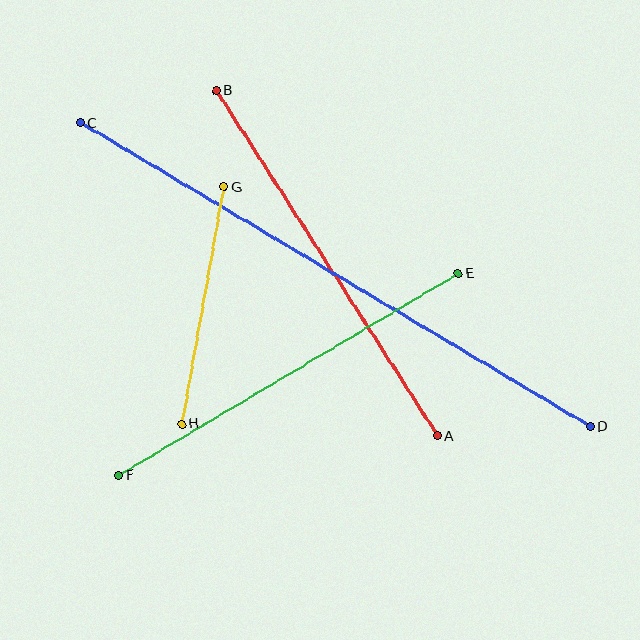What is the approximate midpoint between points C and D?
The midpoint is at approximately (335, 275) pixels.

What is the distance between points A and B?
The distance is approximately 410 pixels.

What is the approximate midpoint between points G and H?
The midpoint is at approximately (203, 305) pixels.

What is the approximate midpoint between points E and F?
The midpoint is at approximately (289, 374) pixels.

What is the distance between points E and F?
The distance is approximately 395 pixels.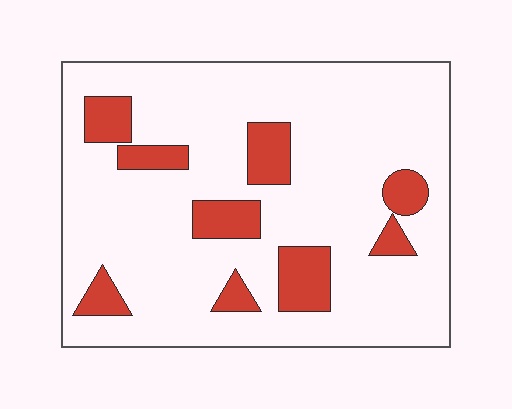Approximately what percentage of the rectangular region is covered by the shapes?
Approximately 15%.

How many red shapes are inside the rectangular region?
9.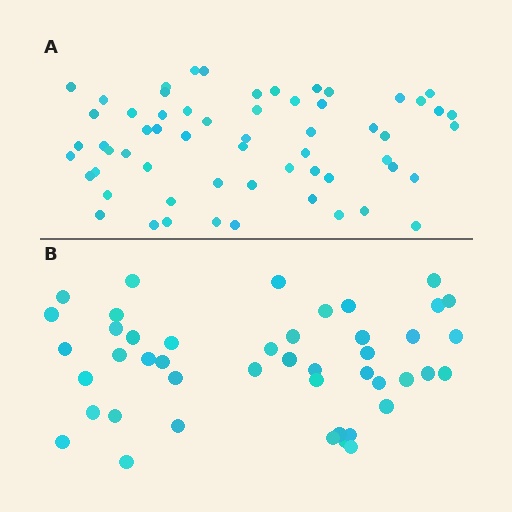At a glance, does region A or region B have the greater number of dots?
Region A (the top region) has more dots.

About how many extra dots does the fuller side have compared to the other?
Region A has approximately 15 more dots than region B.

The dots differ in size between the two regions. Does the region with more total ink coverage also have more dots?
No. Region B has more total ink coverage because its dots are larger, but region A actually contains more individual dots. Total area can be misleading — the number of items is what matters here.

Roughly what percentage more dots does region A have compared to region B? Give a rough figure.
About 35% more.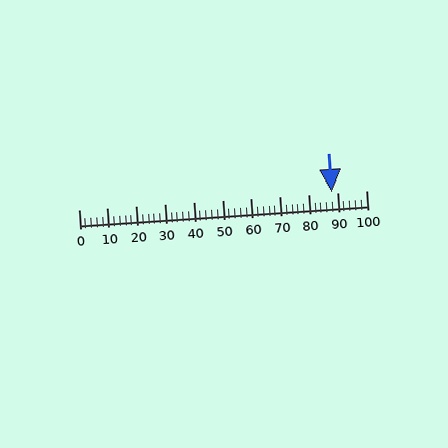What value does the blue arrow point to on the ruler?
The blue arrow points to approximately 88.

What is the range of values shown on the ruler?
The ruler shows values from 0 to 100.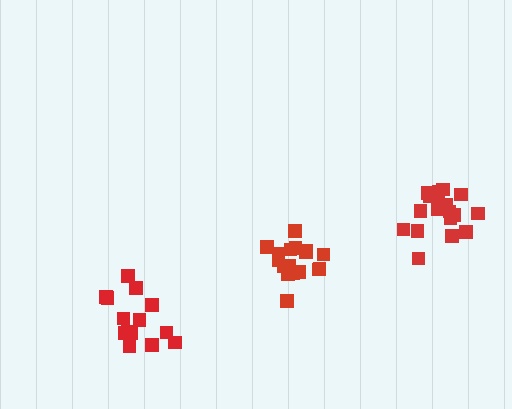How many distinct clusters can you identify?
There are 3 distinct clusters.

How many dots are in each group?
Group 1: 17 dots, Group 2: 14 dots, Group 3: 18 dots (49 total).